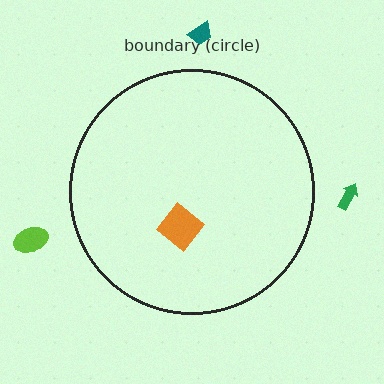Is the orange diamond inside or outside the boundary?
Inside.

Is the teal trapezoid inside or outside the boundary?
Outside.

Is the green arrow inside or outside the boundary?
Outside.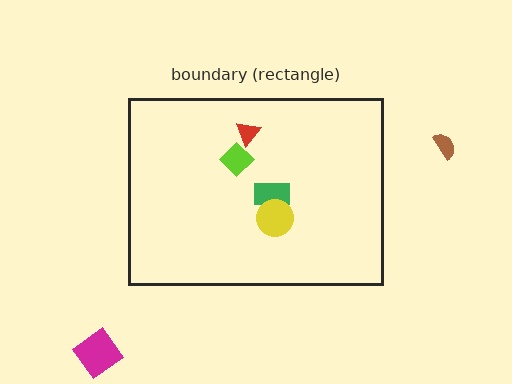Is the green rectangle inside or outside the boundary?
Inside.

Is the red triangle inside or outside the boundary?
Inside.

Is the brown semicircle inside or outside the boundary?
Outside.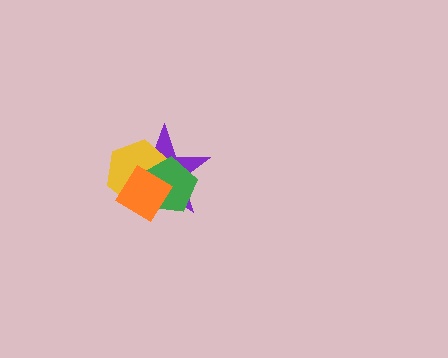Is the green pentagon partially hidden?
Yes, it is partially covered by another shape.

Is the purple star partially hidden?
Yes, it is partially covered by another shape.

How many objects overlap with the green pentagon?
3 objects overlap with the green pentagon.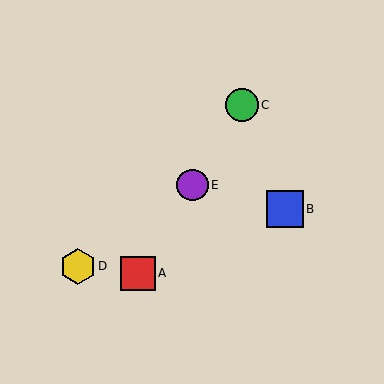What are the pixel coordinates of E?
Object E is at (193, 185).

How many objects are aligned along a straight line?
3 objects (A, C, E) are aligned along a straight line.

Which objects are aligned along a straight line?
Objects A, C, E are aligned along a straight line.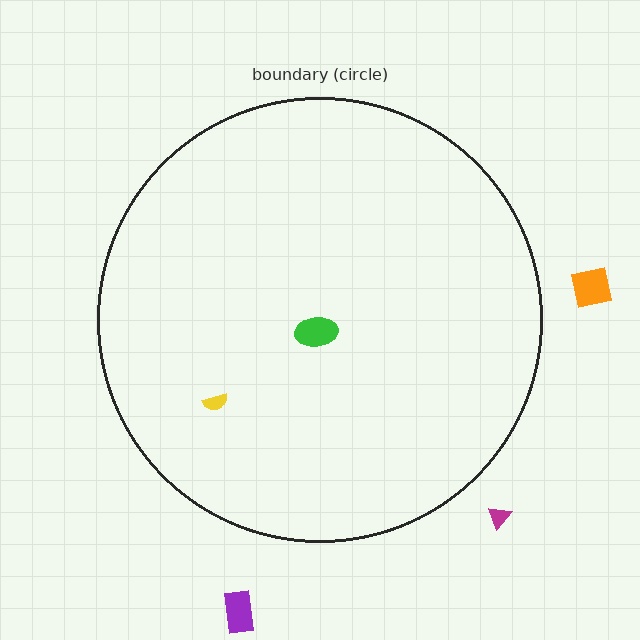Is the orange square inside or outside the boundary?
Outside.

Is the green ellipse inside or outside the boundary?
Inside.